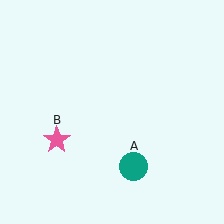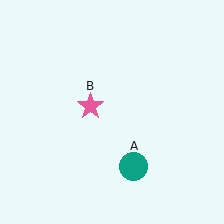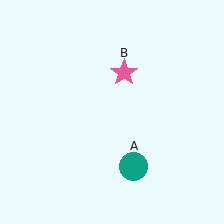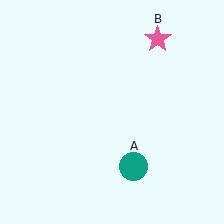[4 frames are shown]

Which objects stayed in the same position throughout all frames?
Teal circle (object A) remained stationary.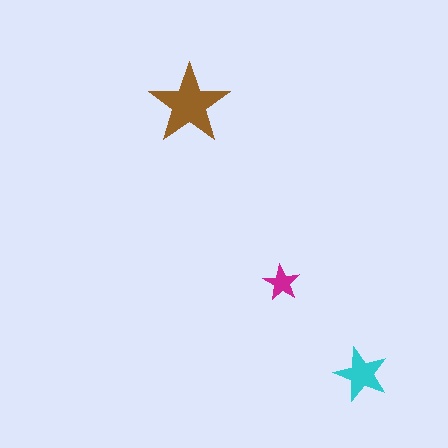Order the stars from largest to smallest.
the brown one, the cyan one, the magenta one.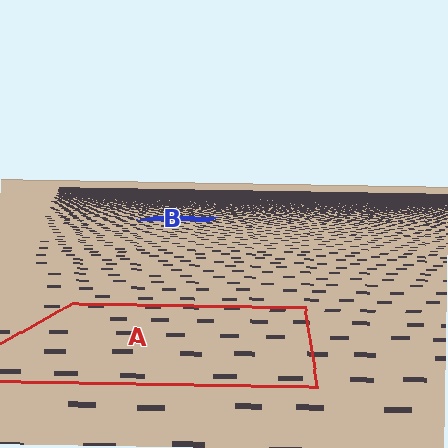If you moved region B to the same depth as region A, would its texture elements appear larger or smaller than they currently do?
They would appear larger. At a closer depth, the same texture elements are projected at a bigger on-screen size.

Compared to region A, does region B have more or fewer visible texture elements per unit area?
Region B has more texture elements per unit area — they are packed more densely because it is farther away.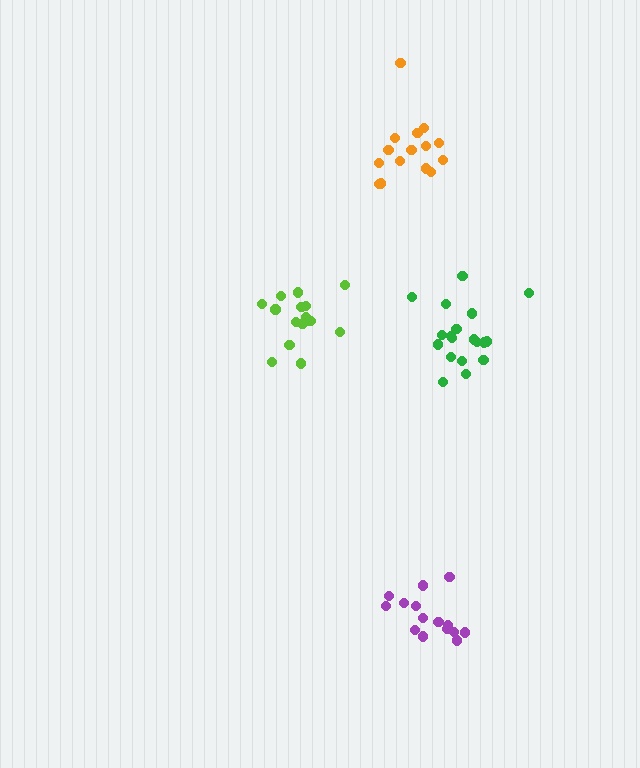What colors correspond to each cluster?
The clusters are colored: orange, green, lime, purple.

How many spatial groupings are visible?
There are 4 spatial groupings.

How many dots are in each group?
Group 1: 15 dots, Group 2: 19 dots, Group 3: 15 dots, Group 4: 15 dots (64 total).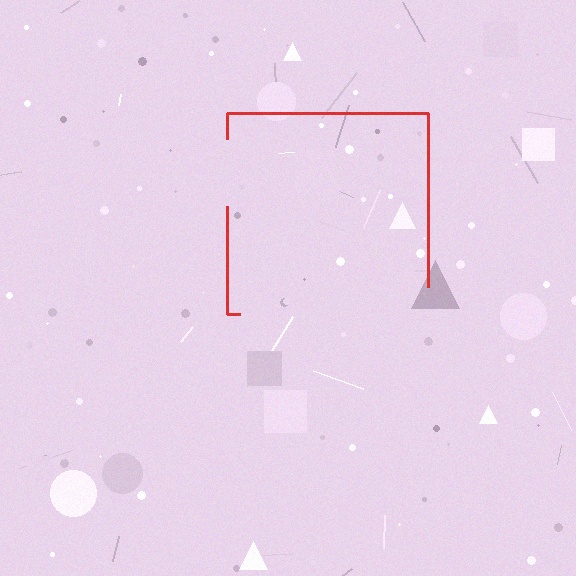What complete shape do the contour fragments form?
The contour fragments form a square.